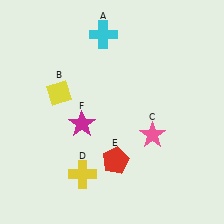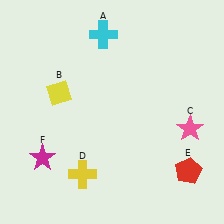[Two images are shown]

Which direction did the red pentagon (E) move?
The red pentagon (E) moved right.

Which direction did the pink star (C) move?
The pink star (C) moved right.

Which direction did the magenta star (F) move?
The magenta star (F) moved left.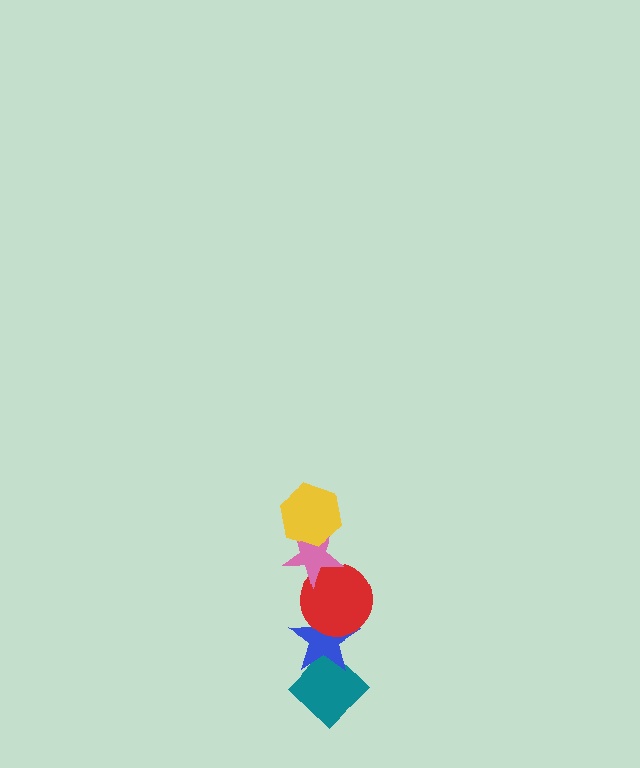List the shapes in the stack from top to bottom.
From top to bottom: the yellow hexagon, the pink star, the red circle, the blue star, the teal diamond.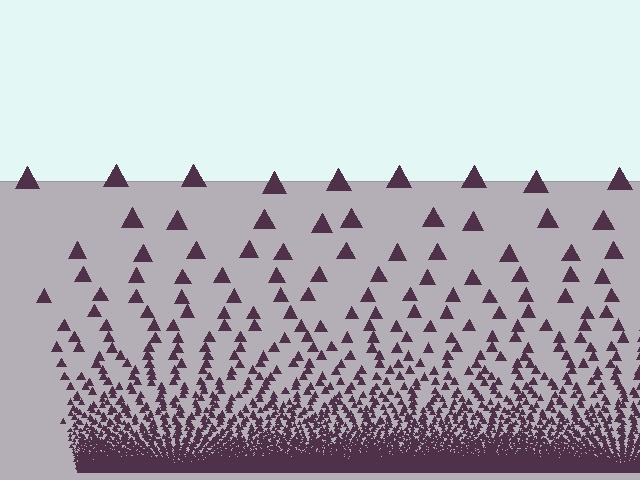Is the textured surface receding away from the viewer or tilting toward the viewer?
The surface appears to tilt toward the viewer. Texture elements get larger and sparser toward the top.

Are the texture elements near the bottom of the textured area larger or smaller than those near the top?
Smaller. The gradient is inverted — elements near the bottom are smaller and denser.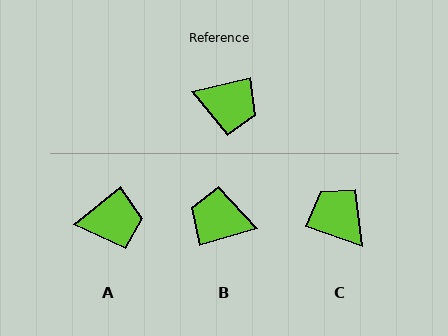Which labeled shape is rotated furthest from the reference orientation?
B, about 177 degrees away.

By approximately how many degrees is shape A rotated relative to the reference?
Approximately 26 degrees counter-clockwise.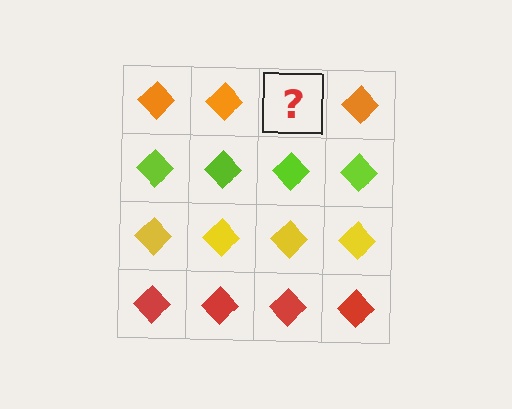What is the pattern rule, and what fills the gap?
The rule is that each row has a consistent color. The gap should be filled with an orange diamond.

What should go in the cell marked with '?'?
The missing cell should contain an orange diamond.